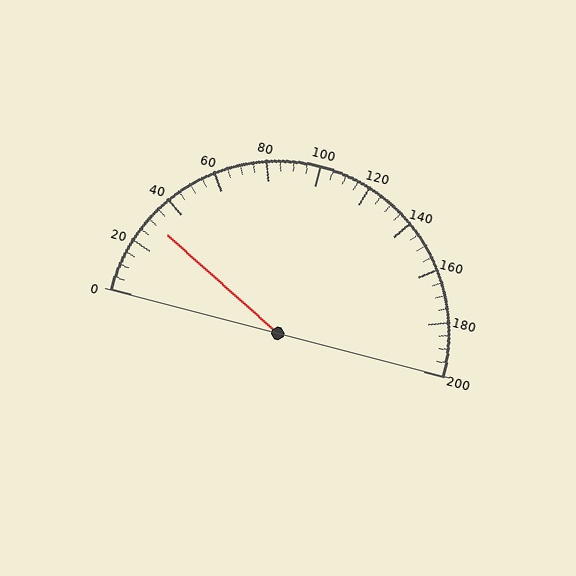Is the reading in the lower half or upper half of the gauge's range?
The reading is in the lower half of the range (0 to 200).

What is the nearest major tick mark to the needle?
The nearest major tick mark is 40.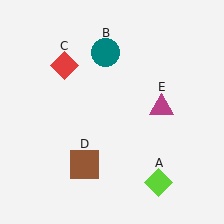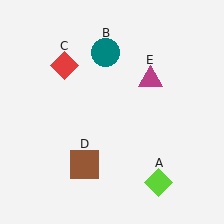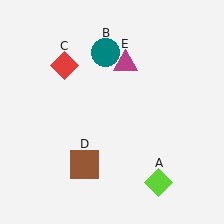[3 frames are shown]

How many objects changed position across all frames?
1 object changed position: magenta triangle (object E).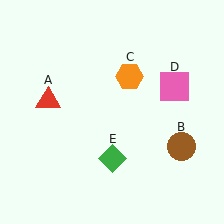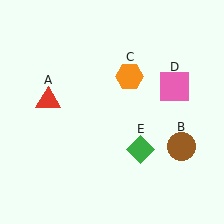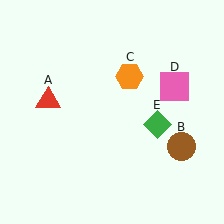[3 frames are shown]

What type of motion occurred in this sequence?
The green diamond (object E) rotated counterclockwise around the center of the scene.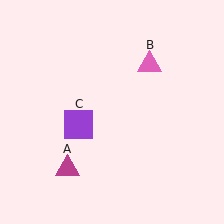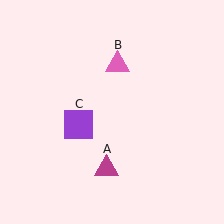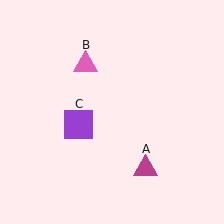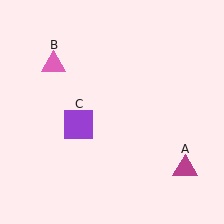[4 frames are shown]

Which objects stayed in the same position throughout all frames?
Purple square (object C) remained stationary.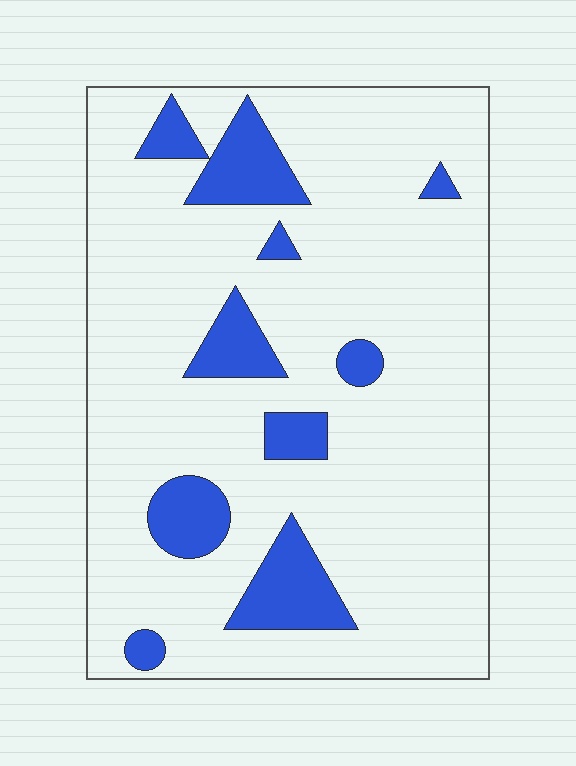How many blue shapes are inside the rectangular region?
10.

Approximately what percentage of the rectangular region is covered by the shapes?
Approximately 15%.